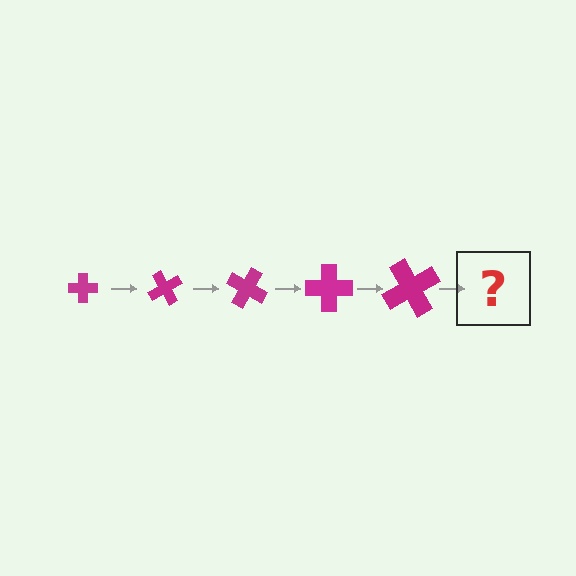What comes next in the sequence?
The next element should be a cross, larger than the previous one and rotated 300 degrees from the start.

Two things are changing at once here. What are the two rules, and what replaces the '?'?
The two rules are that the cross grows larger each step and it rotates 60 degrees each step. The '?' should be a cross, larger than the previous one and rotated 300 degrees from the start.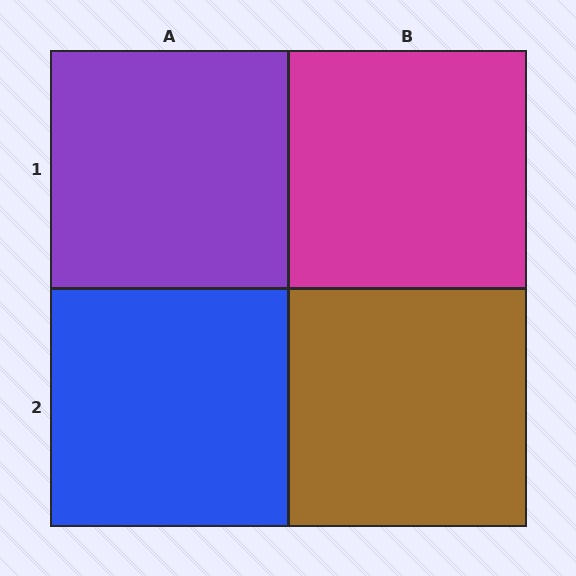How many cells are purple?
1 cell is purple.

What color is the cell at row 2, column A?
Blue.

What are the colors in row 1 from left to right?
Purple, magenta.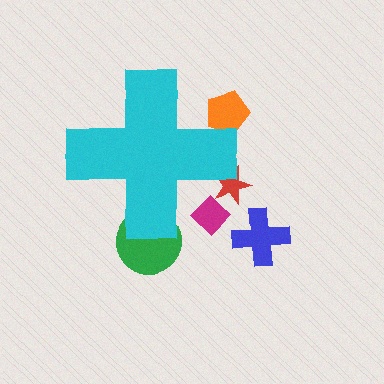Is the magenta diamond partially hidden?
Yes, the magenta diamond is partially hidden behind the cyan cross.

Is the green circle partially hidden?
Yes, the green circle is partially hidden behind the cyan cross.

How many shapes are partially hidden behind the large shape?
4 shapes are partially hidden.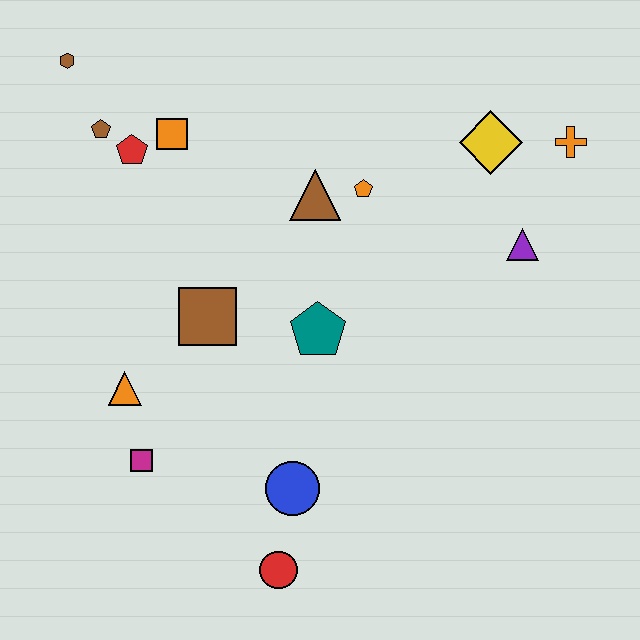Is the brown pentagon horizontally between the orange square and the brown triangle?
No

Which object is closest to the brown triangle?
The orange pentagon is closest to the brown triangle.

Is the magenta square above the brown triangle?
No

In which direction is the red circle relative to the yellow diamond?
The red circle is below the yellow diamond.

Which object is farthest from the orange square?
The red circle is farthest from the orange square.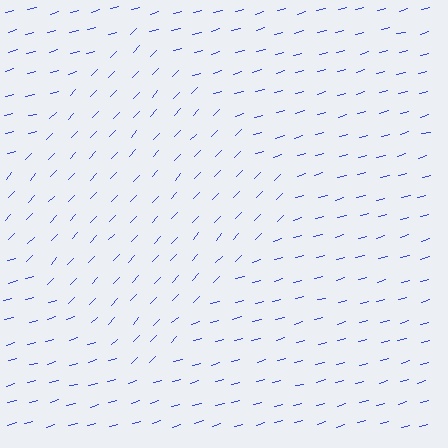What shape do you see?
I see a diamond.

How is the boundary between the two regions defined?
The boundary is defined purely by a change in line orientation (approximately 31 degrees difference). All lines are the same color and thickness.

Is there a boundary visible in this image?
Yes, there is a texture boundary formed by a change in line orientation.